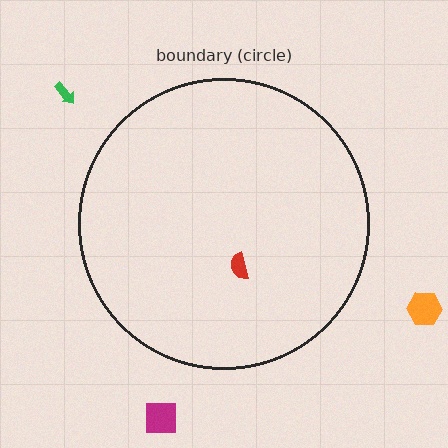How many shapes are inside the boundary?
1 inside, 3 outside.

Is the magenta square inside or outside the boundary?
Outside.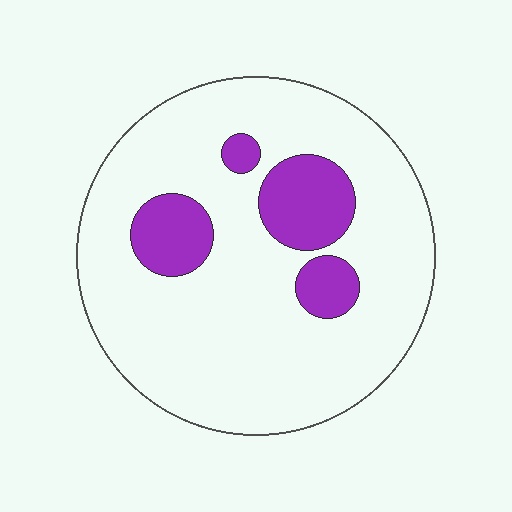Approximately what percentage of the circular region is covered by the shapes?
Approximately 15%.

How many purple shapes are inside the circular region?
4.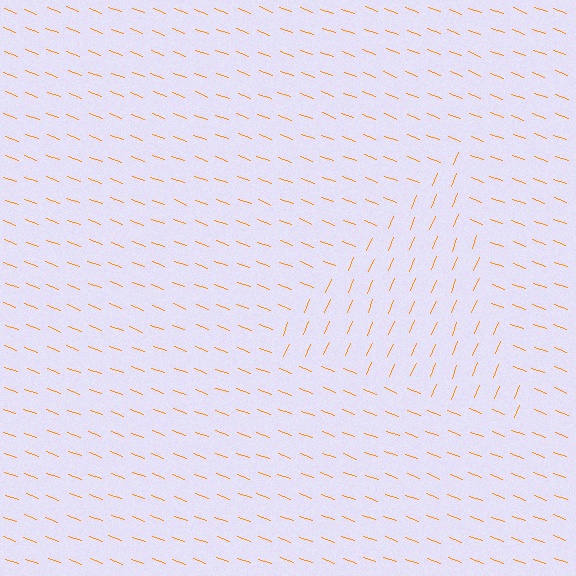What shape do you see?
I see a triangle.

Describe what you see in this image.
The image is filled with small orange line segments. A triangle region in the image has lines oriented differently from the surrounding lines, creating a visible texture boundary.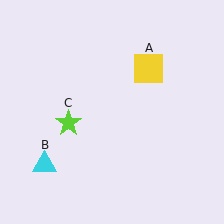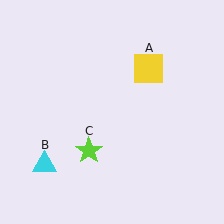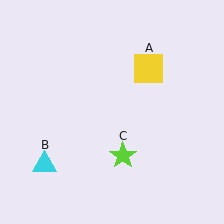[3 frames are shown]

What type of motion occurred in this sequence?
The lime star (object C) rotated counterclockwise around the center of the scene.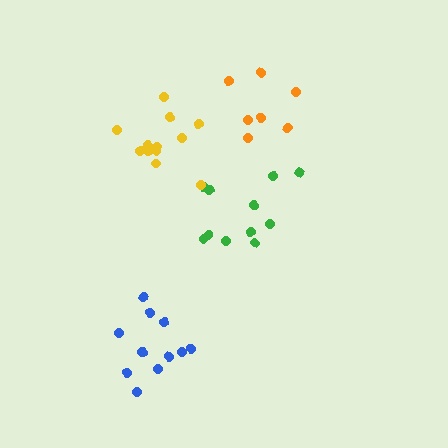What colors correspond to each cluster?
The clusters are colored: green, orange, yellow, blue.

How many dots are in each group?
Group 1: 11 dots, Group 2: 7 dots, Group 3: 12 dots, Group 4: 12 dots (42 total).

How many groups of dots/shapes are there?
There are 4 groups.